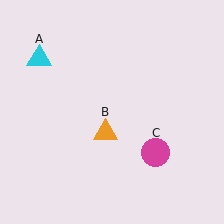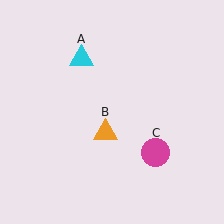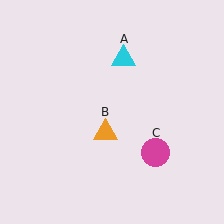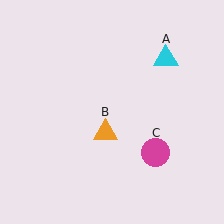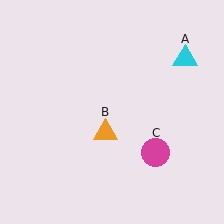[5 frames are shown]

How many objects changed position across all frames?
1 object changed position: cyan triangle (object A).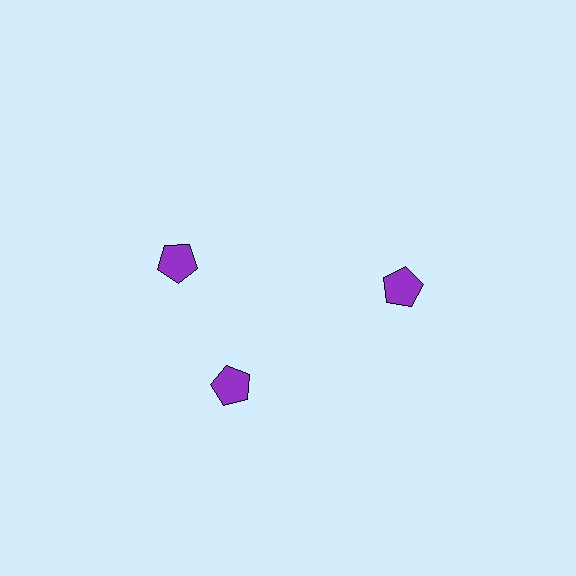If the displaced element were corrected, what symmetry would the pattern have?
It would have 3-fold rotational symmetry — the pattern would map onto itself every 120 degrees.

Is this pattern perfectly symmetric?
No. The 3 purple pentagons are arranged in a ring, but one element near the 11 o'clock position is rotated out of alignment along the ring, breaking the 3-fold rotational symmetry.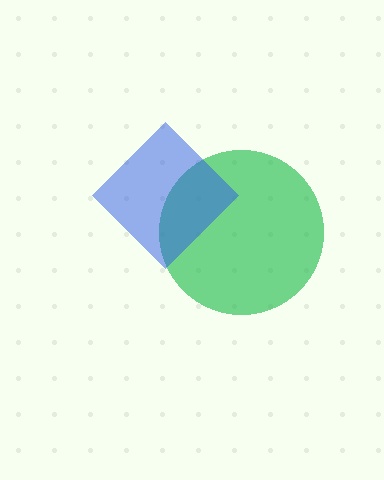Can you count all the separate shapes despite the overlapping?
Yes, there are 2 separate shapes.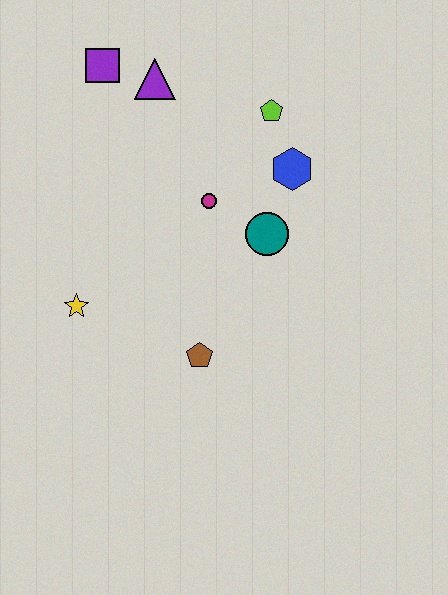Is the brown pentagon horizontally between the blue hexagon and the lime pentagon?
No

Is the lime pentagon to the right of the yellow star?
Yes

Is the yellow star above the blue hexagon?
No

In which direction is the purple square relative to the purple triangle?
The purple square is to the left of the purple triangle.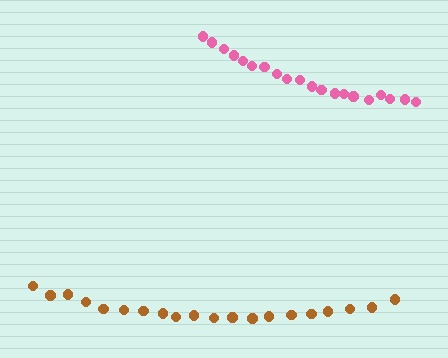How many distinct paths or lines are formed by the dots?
There are 2 distinct paths.